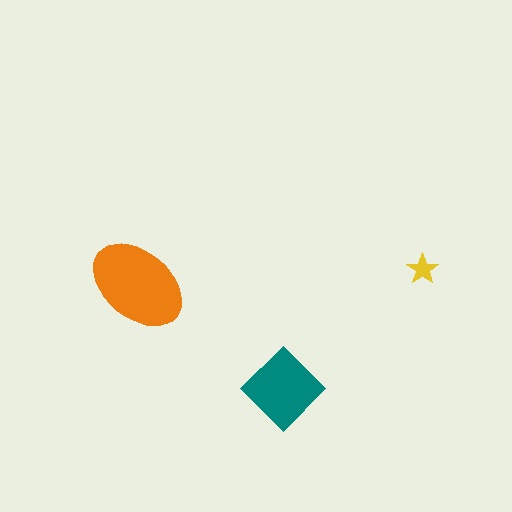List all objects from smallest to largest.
The yellow star, the teal diamond, the orange ellipse.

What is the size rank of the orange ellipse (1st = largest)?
1st.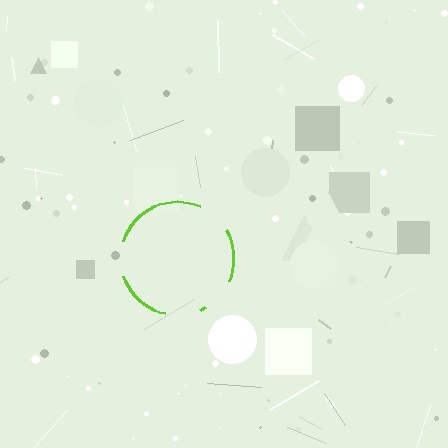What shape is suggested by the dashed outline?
The dashed outline suggests a circle.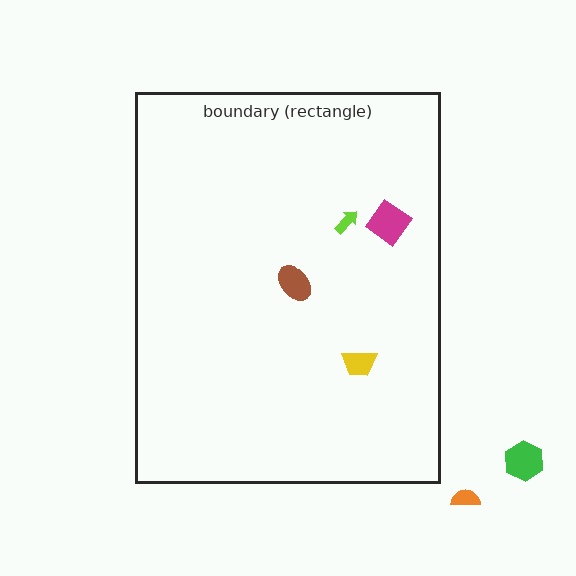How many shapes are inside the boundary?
4 inside, 2 outside.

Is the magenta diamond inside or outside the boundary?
Inside.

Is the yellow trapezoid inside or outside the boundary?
Inside.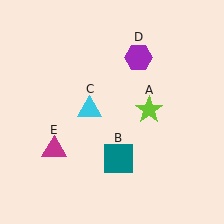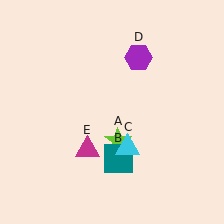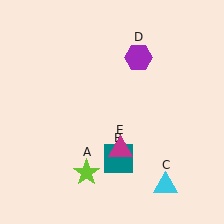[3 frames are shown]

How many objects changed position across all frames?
3 objects changed position: lime star (object A), cyan triangle (object C), magenta triangle (object E).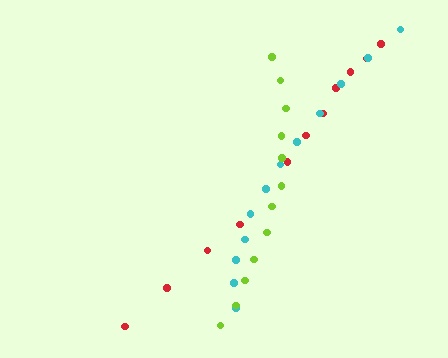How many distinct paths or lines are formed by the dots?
There are 3 distinct paths.